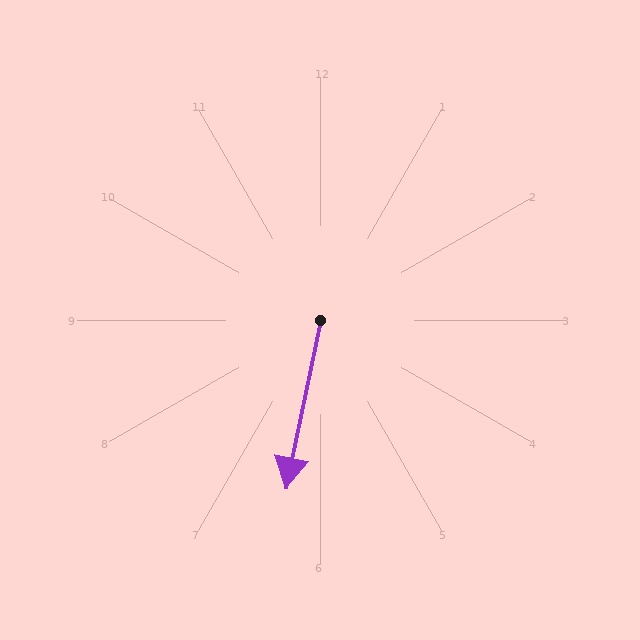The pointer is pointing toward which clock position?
Roughly 6 o'clock.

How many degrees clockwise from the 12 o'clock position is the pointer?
Approximately 192 degrees.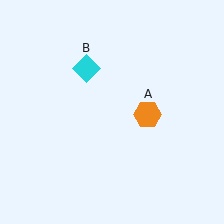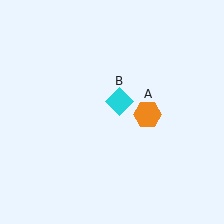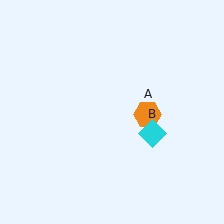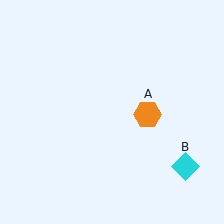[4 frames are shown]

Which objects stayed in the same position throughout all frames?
Orange hexagon (object A) remained stationary.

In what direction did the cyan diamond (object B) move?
The cyan diamond (object B) moved down and to the right.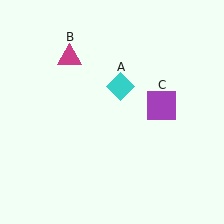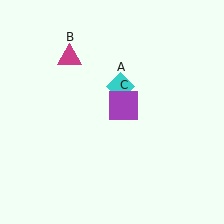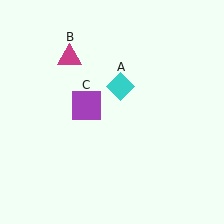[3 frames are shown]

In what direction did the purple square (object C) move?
The purple square (object C) moved left.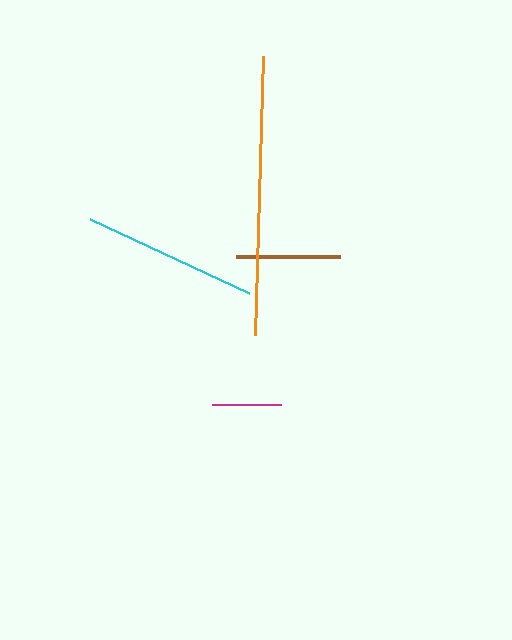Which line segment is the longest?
The orange line is the longest at approximately 279 pixels.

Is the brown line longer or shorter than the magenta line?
The brown line is longer than the magenta line.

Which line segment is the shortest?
The magenta line is the shortest at approximately 69 pixels.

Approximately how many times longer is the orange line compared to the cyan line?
The orange line is approximately 1.6 times the length of the cyan line.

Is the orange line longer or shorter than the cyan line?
The orange line is longer than the cyan line.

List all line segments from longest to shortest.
From longest to shortest: orange, cyan, brown, magenta.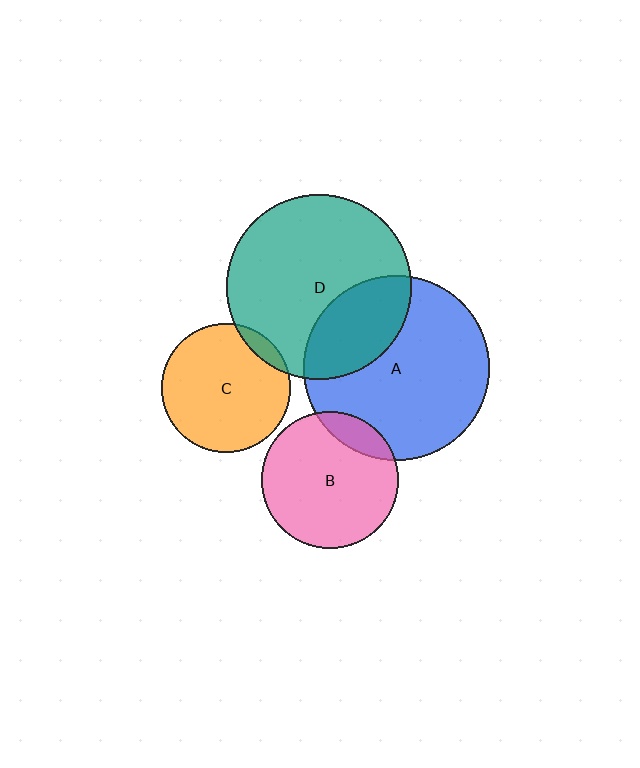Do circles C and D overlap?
Yes.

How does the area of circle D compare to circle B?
Approximately 1.8 times.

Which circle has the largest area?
Circle A (blue).